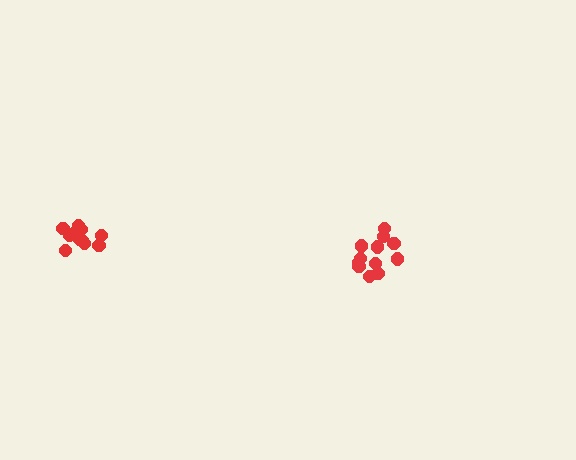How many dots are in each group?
Group 1: 11 dots, Group 2: 12 dots (23 total).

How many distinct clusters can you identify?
There are 2 distinct clusters.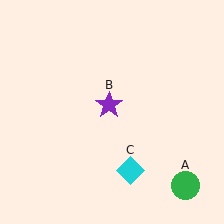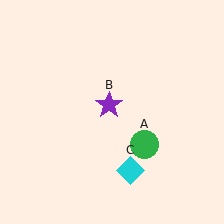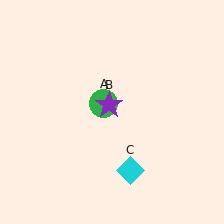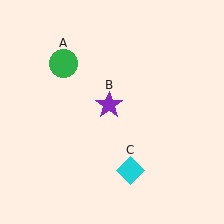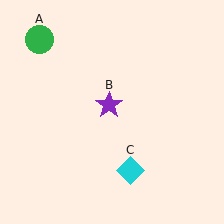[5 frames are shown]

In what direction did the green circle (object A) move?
The green circle (object A) moved up and to the left.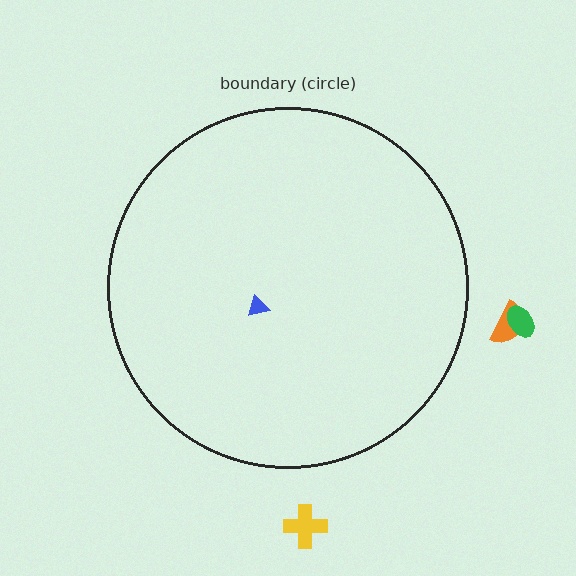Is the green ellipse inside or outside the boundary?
Outside.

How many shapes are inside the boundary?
1 inside, 3 outside.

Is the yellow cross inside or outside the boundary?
Outside.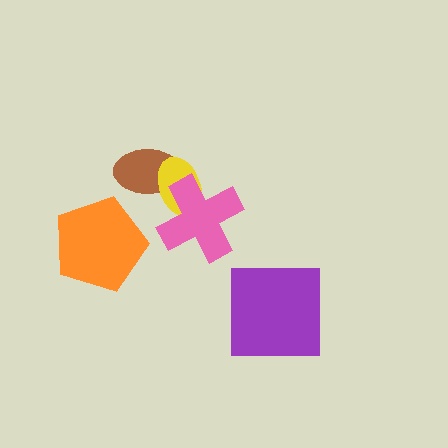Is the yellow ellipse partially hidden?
Yes, it is partially covered by another shape.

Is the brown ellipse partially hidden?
Yes, it is partially covered by another shape.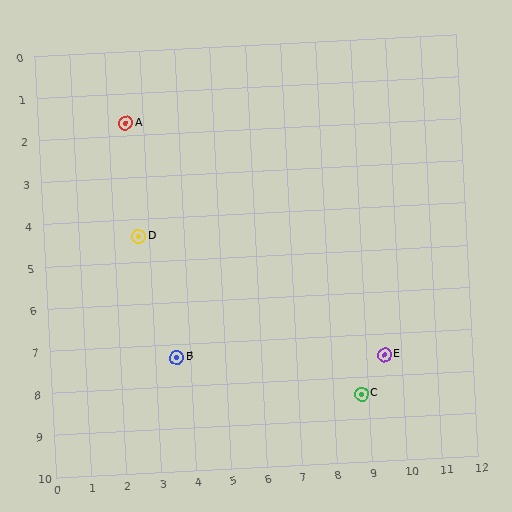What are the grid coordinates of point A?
Point A is at approximately (2.5, 1.7).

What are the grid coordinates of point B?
Point B is at approximately (3.6, 7.3).